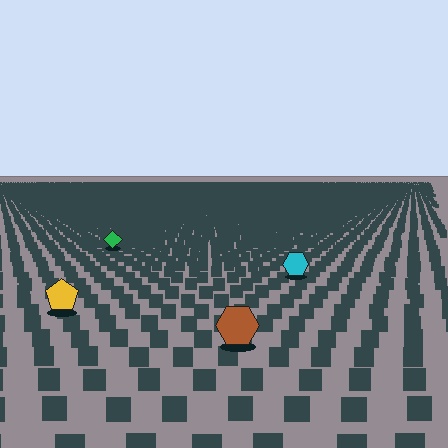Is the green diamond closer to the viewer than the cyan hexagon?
No. The cyan hexagon is closer — you can tell from the texture gradient: the ground texture is coarser near it.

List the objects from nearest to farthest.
From nearest to farthest: the brown hexagon, the yellow pentagon, the cyan hexagon, the green diamond.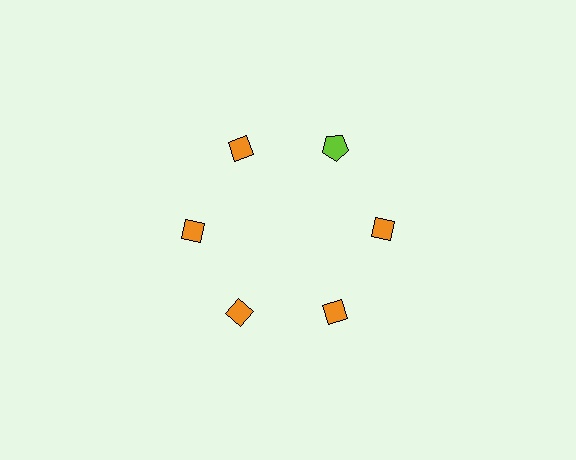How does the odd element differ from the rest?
It differs in both color (lime instead of orange) and shape (pentagon instead of diamond).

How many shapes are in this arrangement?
There are 6 shapes arranged in a ring pattern.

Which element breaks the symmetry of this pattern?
The lime pentagon at roughly the 1 o'clock position breaks the symmetry. All other shapes are orange diamonds.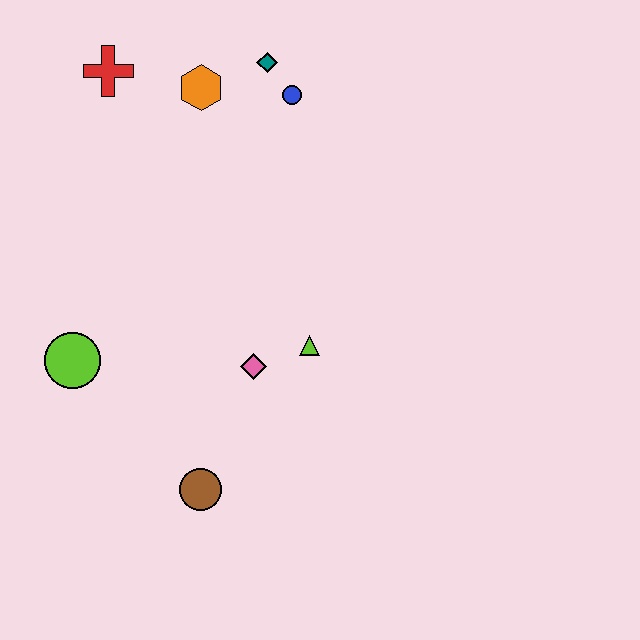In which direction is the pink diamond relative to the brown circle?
The pink diamond is above the brown circle.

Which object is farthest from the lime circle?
The teal diamond is farthest from the lime circle.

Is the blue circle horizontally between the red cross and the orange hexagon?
No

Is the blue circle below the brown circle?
No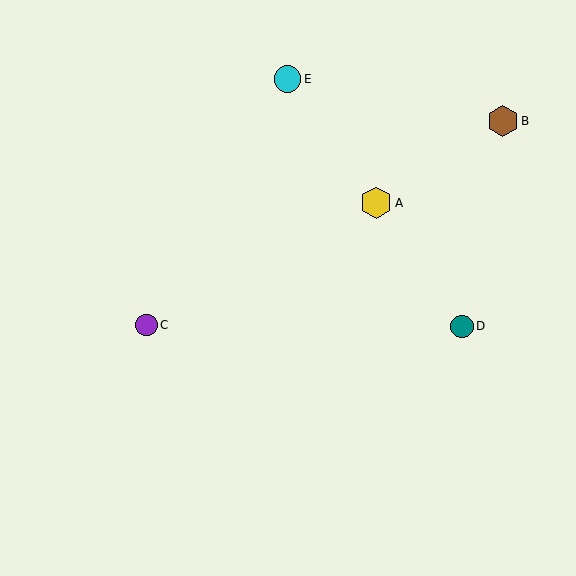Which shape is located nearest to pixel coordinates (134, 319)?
The purple circle (labeled C) at (146, 325) is nearest to that location.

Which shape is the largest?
The brown hexagon (labeled B) is the largest.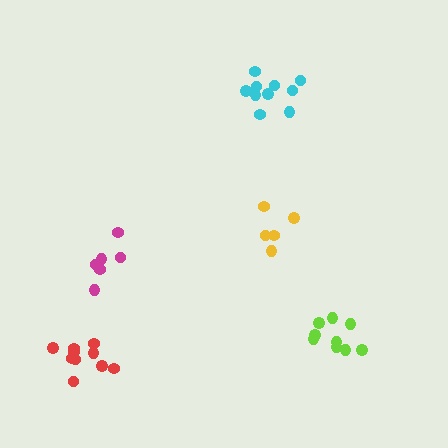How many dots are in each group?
Group 1: 6 dots, Group 2: 10 dots, Group 3: 9 dots, Group 4: 10 dots, Group 5: 5 dots (40 total).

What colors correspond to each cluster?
The clusters are colored: magenta, red, lime, cyan, yellow.